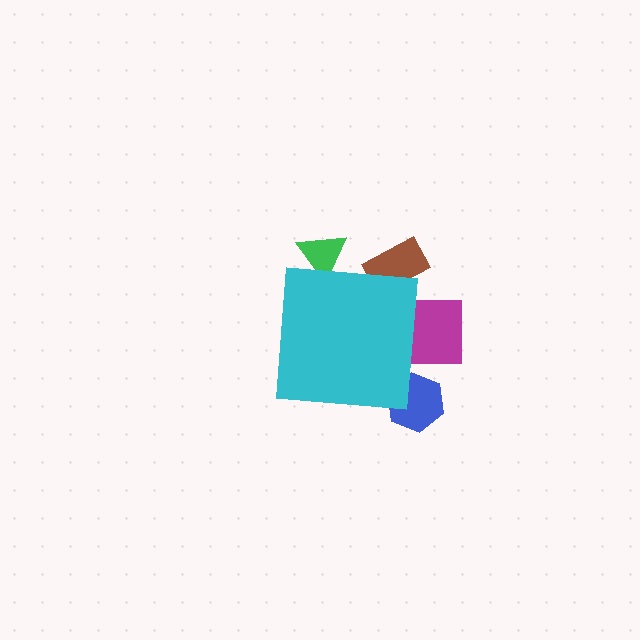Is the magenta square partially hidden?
Yes, the magenta square is partially hidden behind the cyan square.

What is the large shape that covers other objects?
A cyan square.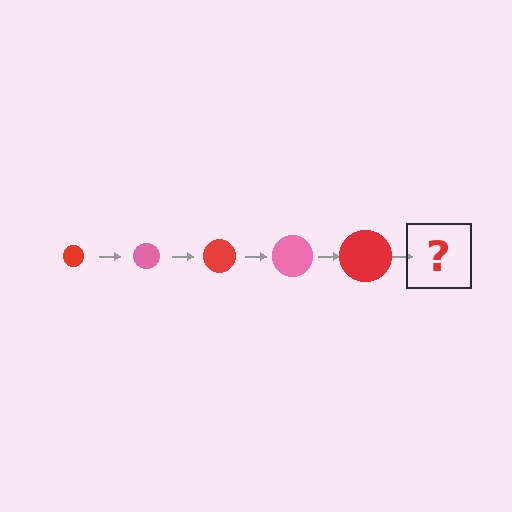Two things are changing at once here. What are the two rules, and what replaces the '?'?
The two rules are that the circle grows larger each step and the color cycles through red and pink. The '?' should be a pink circle, larger than the previous one.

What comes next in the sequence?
The next element should be a pink circle, larger than the previous one.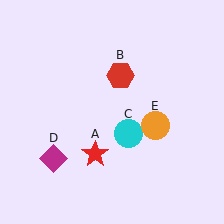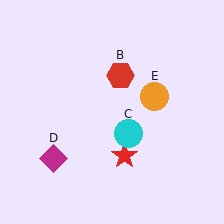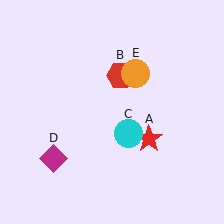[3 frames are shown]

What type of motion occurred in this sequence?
The red star (object A), orange circle (object E) rotated counterclockwise around the center of the scene.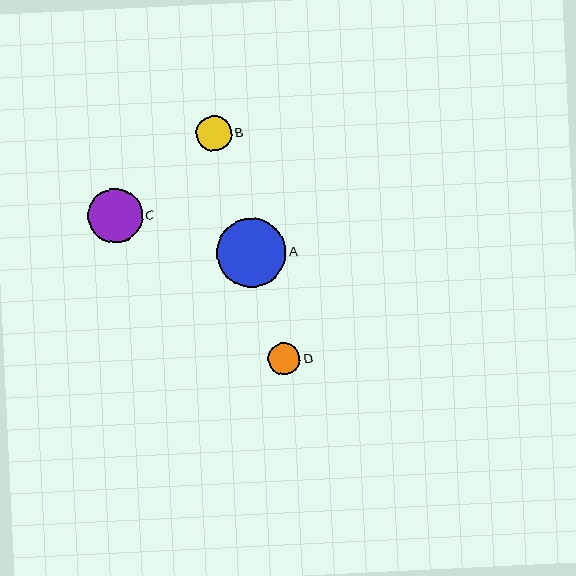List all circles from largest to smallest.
From largest to smallest: A, C, B, D.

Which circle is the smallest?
Circle D is the smallest with a size of approximately 32 pixels.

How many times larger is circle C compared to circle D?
Circle C is approximately 1.7 times the size of circle D.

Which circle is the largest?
Circle A is the largest with a size of approximately 69 pixels.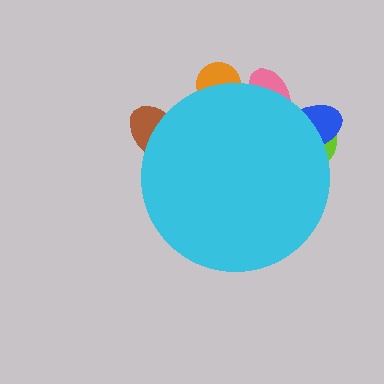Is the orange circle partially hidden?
Yes, the orange circle is partially hidden behind the cyan circle.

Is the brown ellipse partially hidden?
Yes, the brown ellipse is partially hidden behind the cyan circle.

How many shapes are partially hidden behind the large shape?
5 shapes are partially hidden.